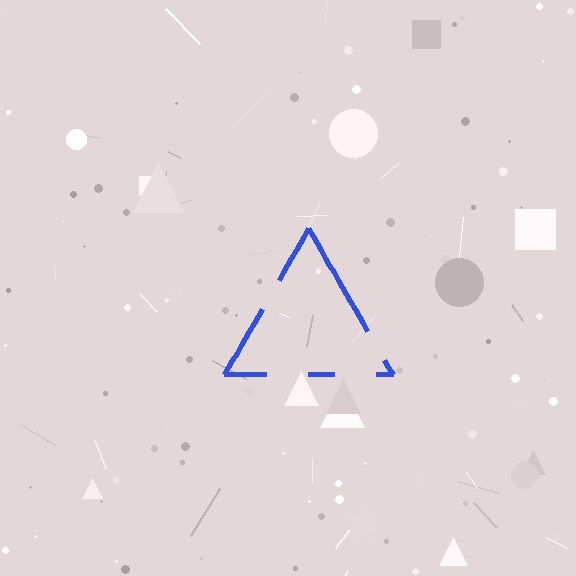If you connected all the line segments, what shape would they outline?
They would outline a triangle.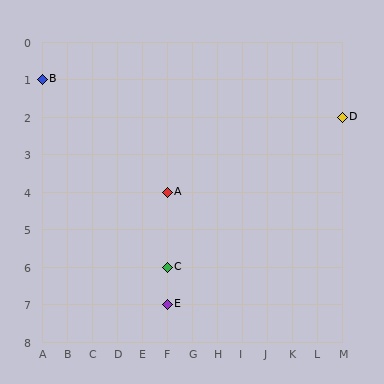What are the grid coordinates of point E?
Point E is at grid coordinates (F, 7).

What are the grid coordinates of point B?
Point B is at grid coordinates (A, 1).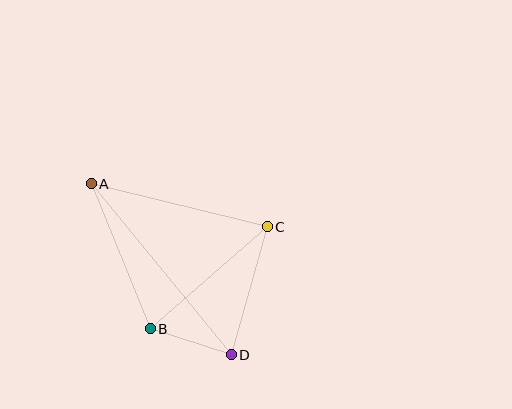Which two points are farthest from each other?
Points A and D are farthest from each other.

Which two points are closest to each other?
Points B and D are closest to each other.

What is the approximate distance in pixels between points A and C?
The distance between A and C is approximately 181 pixels.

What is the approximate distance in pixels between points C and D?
The distance between C and D is approximately 133 pixels.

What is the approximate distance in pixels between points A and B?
The distance between A and B is approximately 156 pixels.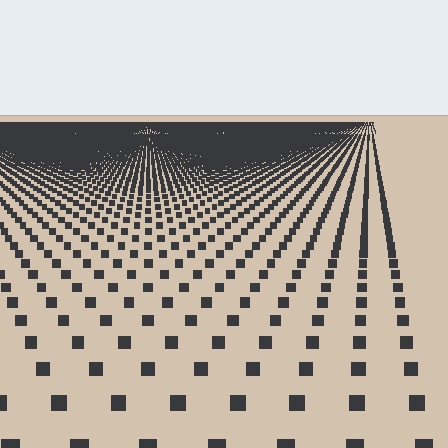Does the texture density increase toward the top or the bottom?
Density increases toward the top.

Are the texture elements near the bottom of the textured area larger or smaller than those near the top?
Larger. Near the bottom, elements are closer to the viewer and appear at a bigger on-screen size.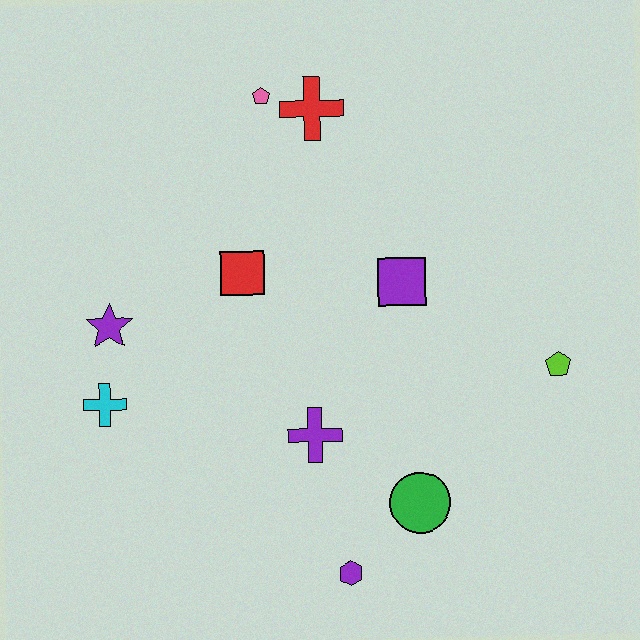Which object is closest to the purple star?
The cyan cross is closest to the purple star.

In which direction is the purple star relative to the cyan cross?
The purple star is above the cyan cross.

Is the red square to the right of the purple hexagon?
No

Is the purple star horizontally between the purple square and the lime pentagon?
No